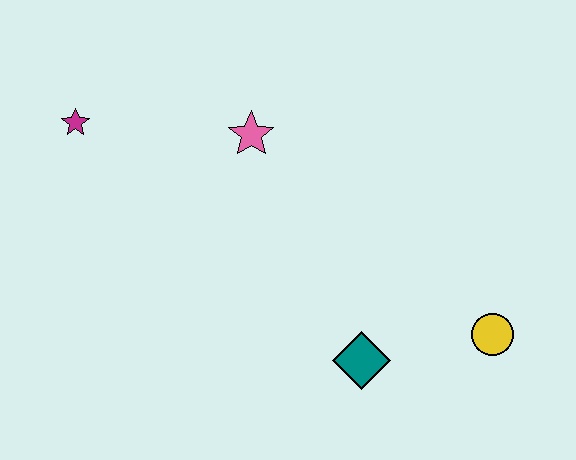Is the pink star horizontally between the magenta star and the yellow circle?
Yes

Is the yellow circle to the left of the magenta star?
No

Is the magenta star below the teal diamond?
No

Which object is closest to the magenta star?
The pink star is closest to the magenta star.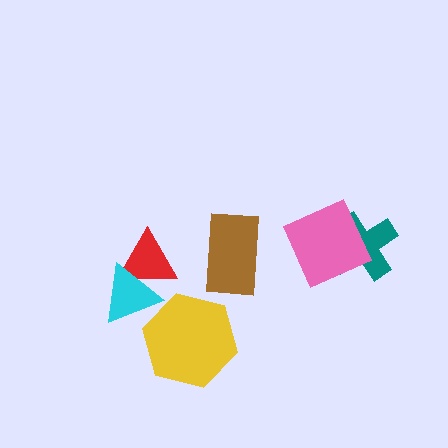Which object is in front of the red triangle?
The cyan triangle is in front of the red triangle.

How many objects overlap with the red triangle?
1 object overlaps with the red triangle.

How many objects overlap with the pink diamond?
1 object overlaps with the pink diamond.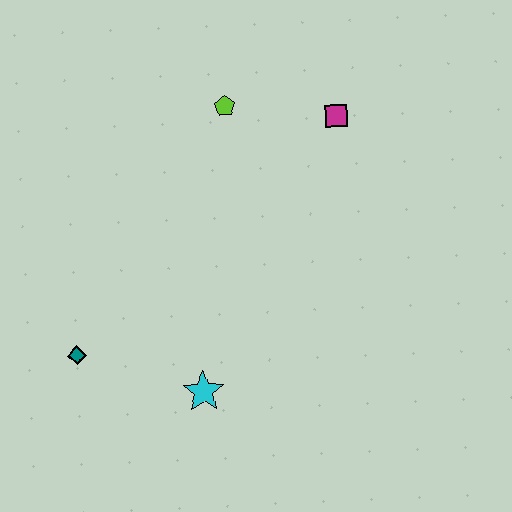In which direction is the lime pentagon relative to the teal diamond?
The lime pentagon is above the teal diamond.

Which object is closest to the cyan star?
The teal diamond is closest to the cyan star.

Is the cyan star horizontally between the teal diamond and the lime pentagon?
Yes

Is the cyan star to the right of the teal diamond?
Yes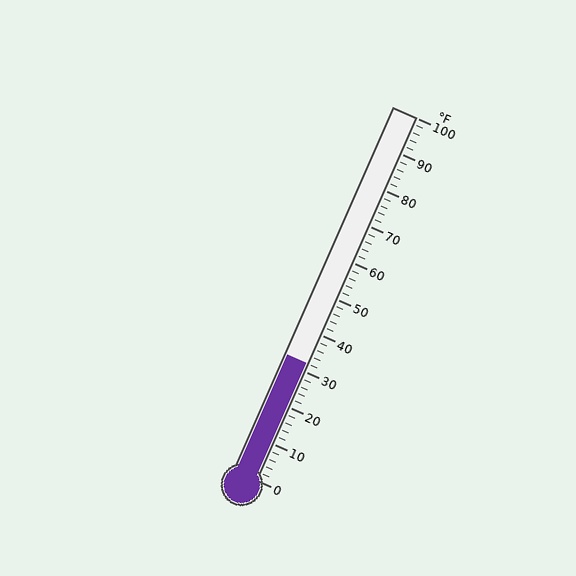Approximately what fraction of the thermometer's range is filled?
The thermometer is filled to approximately 30% of its range.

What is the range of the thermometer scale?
The thermometer scale ranges from 0°F to 100°F.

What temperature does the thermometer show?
The thermometer shows approximately 32°F.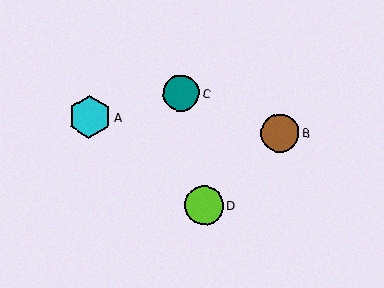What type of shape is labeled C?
Shape C is a teal circle.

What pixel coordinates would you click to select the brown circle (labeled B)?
Click at (280, 133) to select the brown circle B.